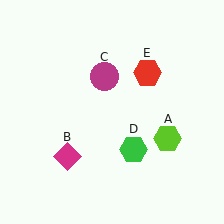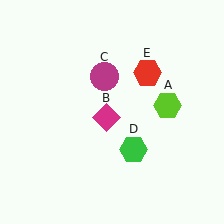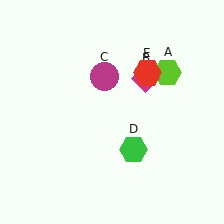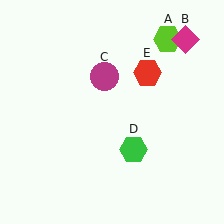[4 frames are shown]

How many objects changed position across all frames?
2 objects changed position: lime hexagon (object A), magenta diamond (object B).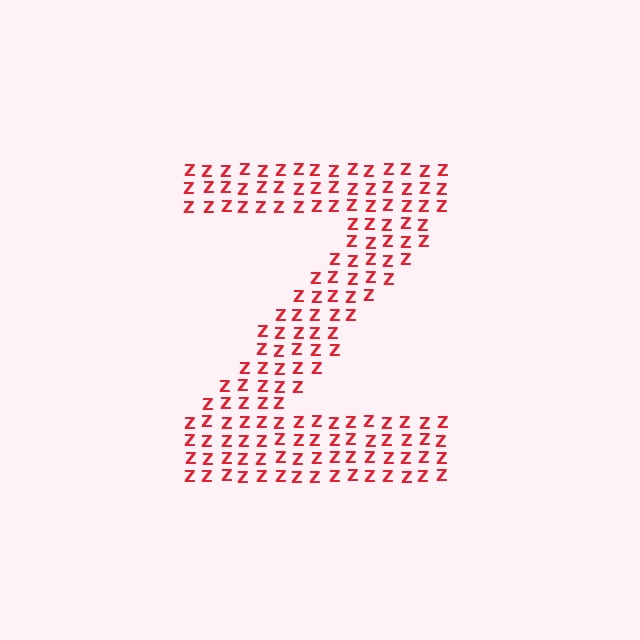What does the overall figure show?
The overall figure shows the letter Z.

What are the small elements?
The small elements are letter Z's.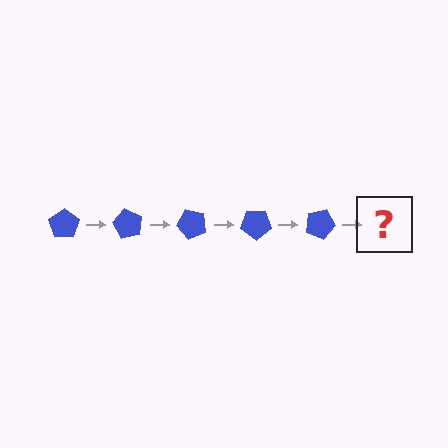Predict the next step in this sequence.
The next step is a blue pentagon rotated 300 degrees.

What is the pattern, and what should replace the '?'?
The pattern is that the pentagon rotates 60 degrees each step. The '?' should be a blue pentagon rotated 300 degrees.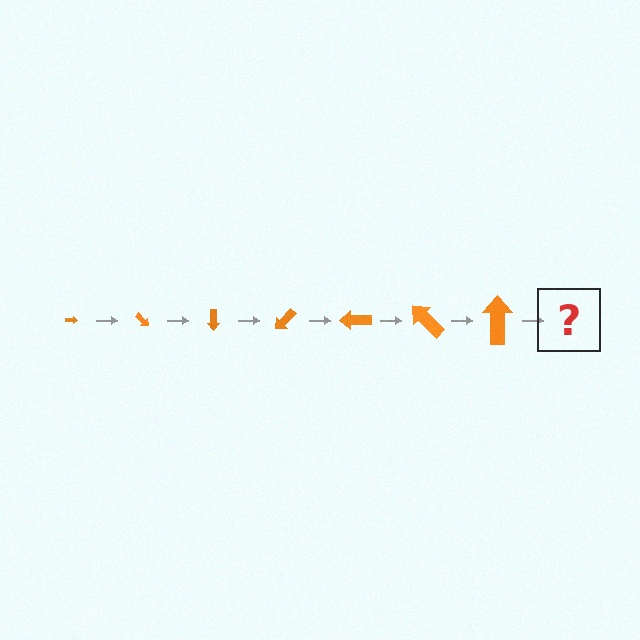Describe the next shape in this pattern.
It should be an arrow, larger than the previous one and rotated 315 degrees from the start.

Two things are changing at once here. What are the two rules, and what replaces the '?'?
The two rules are that the arrow grows larger each step and it rotates 45 degrees each step. The '?' should be an arrow, larger than the previous one and rotated 315 degrees from the start.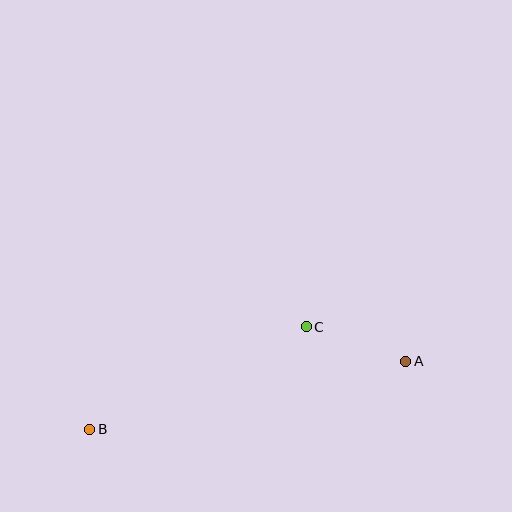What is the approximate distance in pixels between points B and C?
The distance between B and C is approximately 240 pixels.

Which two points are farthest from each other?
Points A and B are farthest from each other.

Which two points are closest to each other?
Points A and C are closest to each other.